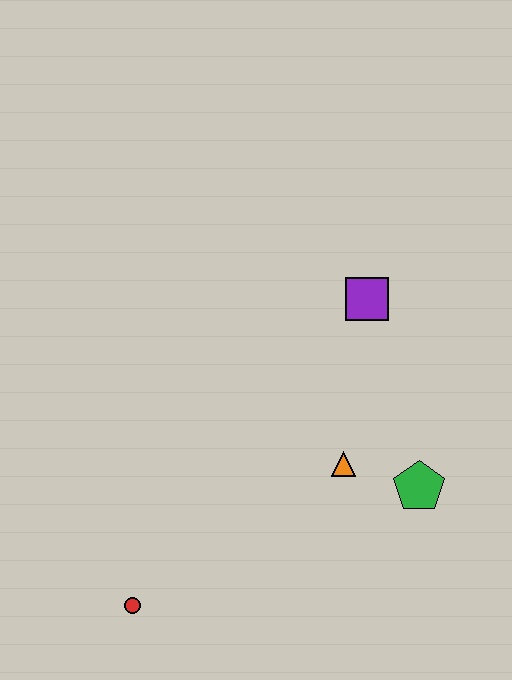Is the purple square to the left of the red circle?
No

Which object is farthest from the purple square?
The red circle is farthest from the purple square.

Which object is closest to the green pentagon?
The orange triangle is closest to the green pentagon.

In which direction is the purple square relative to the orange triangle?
The purple square is above the orange triangle.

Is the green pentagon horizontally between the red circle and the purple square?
No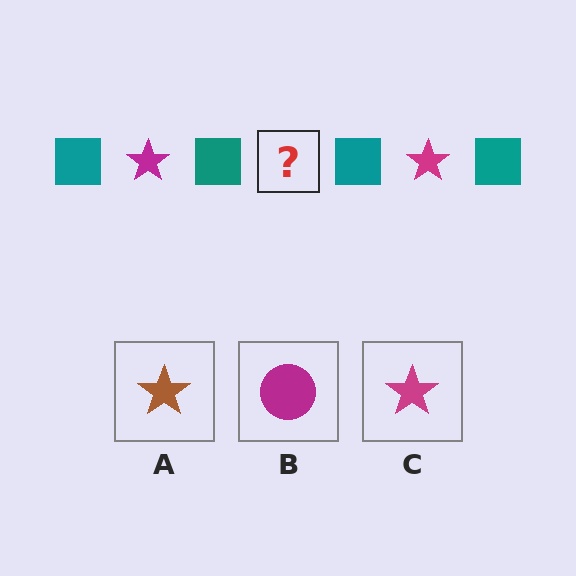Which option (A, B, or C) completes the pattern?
C.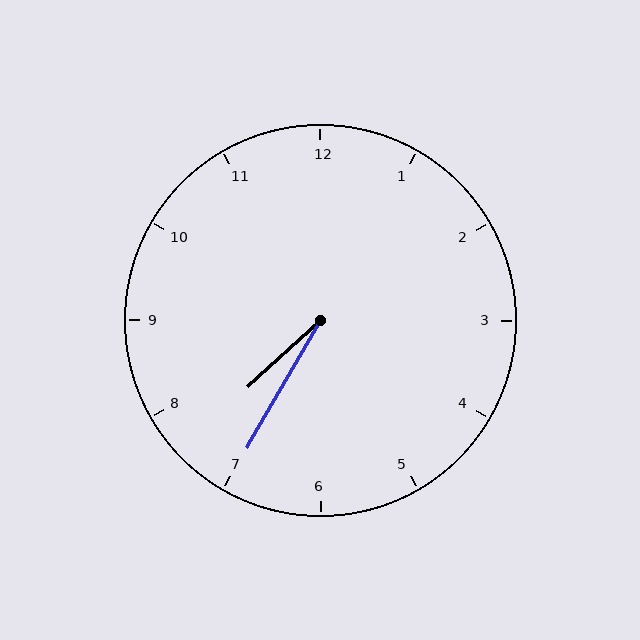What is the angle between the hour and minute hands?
Approximately 18 degrees.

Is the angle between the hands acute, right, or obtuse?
It is acute.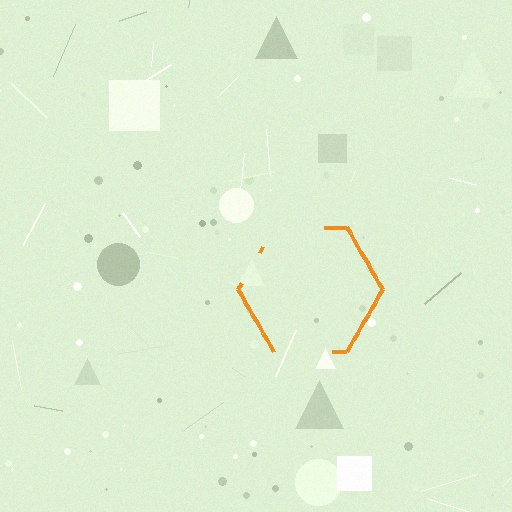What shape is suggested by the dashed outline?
The dashed outline suggests a hexagon.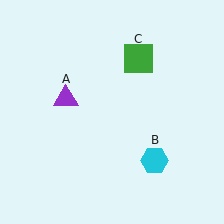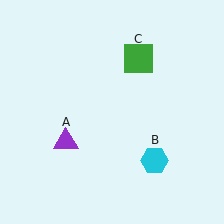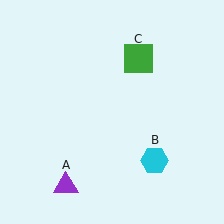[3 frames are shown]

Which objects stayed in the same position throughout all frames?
Cyan hexagon (object B) and green square (object C) remained stationary.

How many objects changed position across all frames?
1 object changed position: purple triangle (object A).